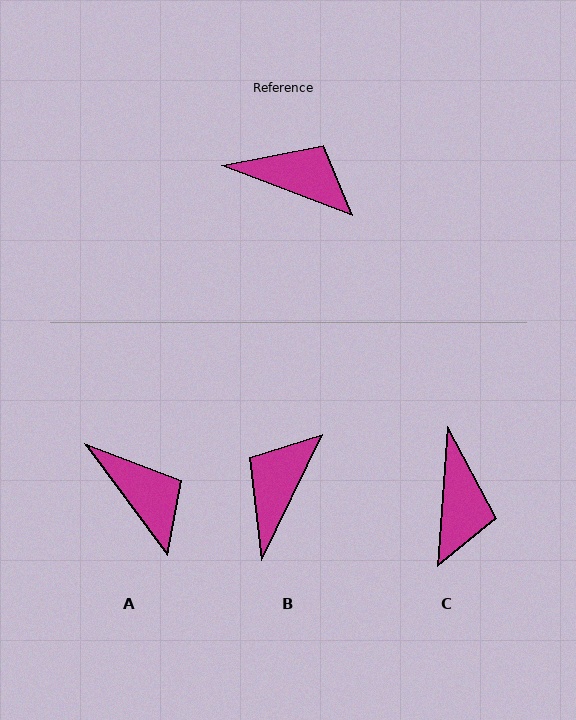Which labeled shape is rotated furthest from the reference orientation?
B, about 85 degrees away.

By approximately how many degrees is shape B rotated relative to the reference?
Approximately 85 degrees counter-clockwise.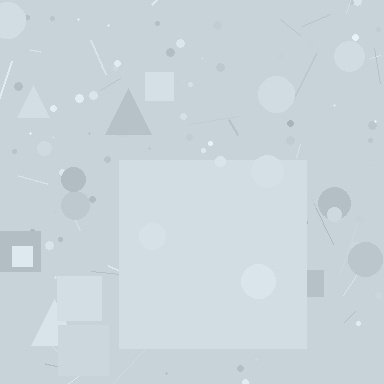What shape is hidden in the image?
A square is hidden in the image.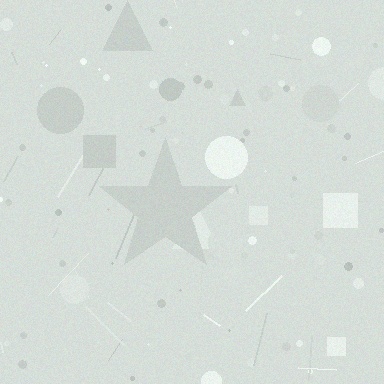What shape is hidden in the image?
A star is hidden in the image.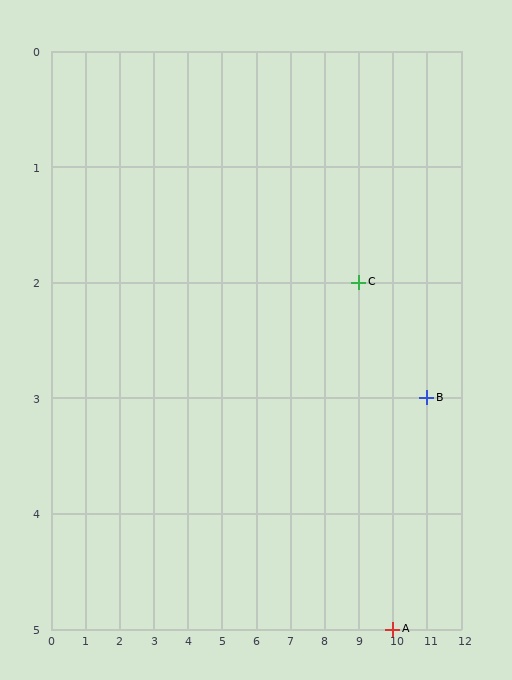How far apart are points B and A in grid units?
Points B and A are 1 column and 2 rows apart (about 2.2 grid units diagonally).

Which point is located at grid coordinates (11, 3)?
Point B is at (11, 3).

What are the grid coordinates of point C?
Point C is at grid coordinates (9, 2).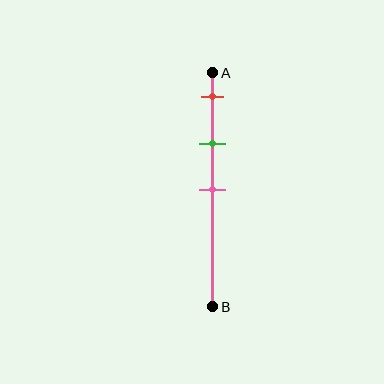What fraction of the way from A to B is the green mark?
The green mark is approximately 30% (0.3) of the way from A to B.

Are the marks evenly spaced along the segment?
Yes, the marks are approximately evenly spaced.